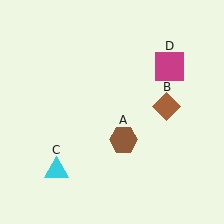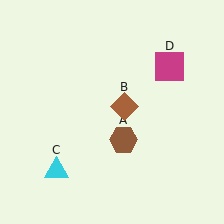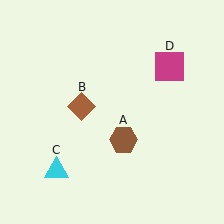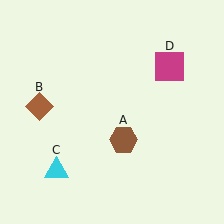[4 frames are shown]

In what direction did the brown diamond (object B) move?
The brown diamond (object B) moved left.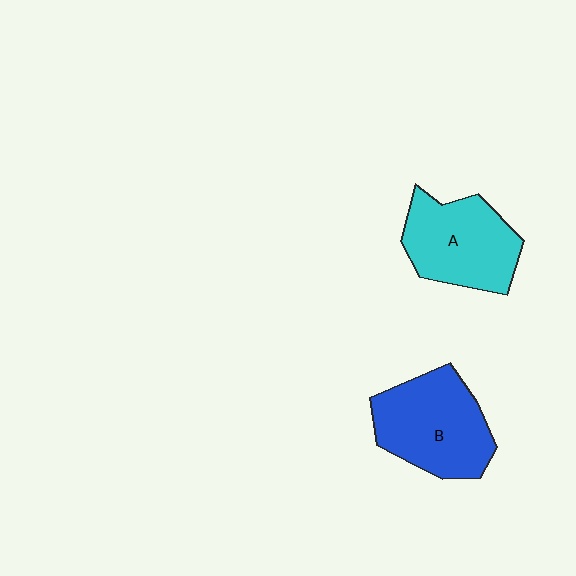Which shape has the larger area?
Shape B (blue).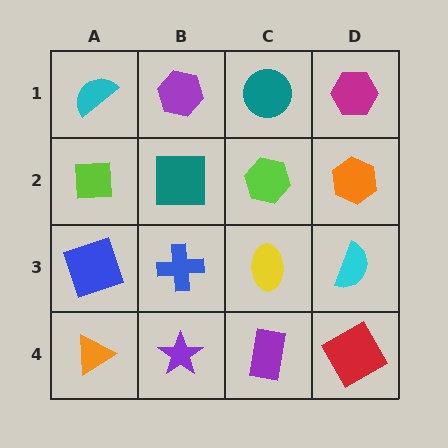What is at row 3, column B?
A blue cross.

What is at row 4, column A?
An orange triangle.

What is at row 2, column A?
A lime square.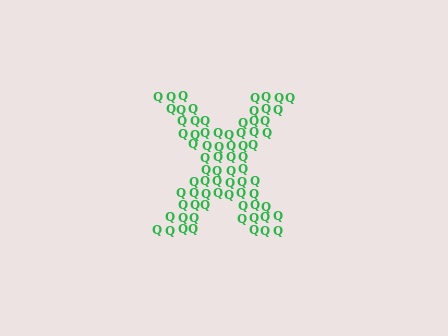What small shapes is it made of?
It is made of small letter Q's.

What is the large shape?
The large shape is the letter X.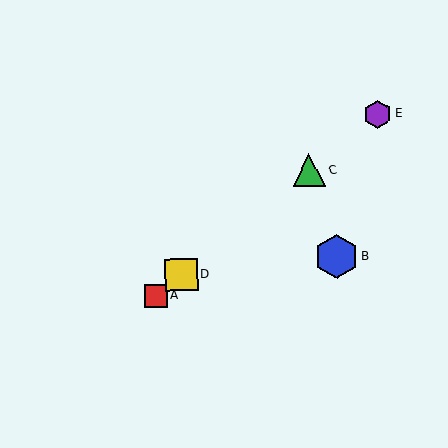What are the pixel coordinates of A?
Object A is at (156, 296).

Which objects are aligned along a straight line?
Objects A, C, D, E are aligned along a straight line.